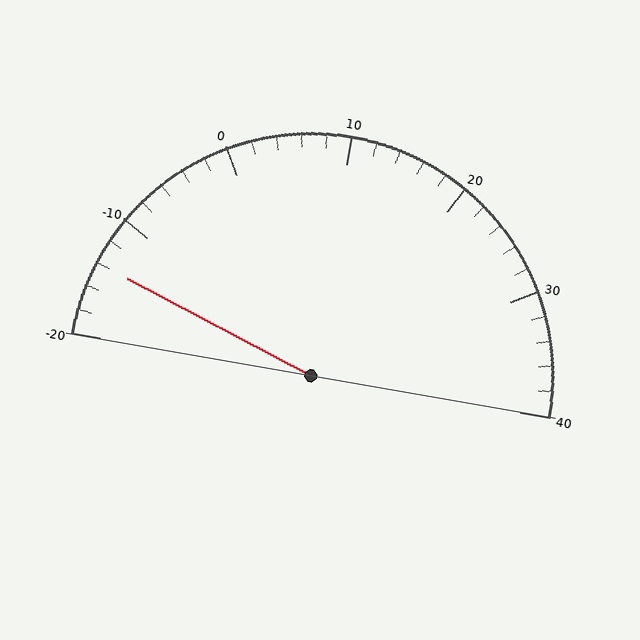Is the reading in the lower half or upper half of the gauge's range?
The reading is in the lower half of the range (-20 to 40).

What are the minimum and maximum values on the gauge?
The gauge ranges from -20 to 40.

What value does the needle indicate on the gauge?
The needle indicates approximately -14.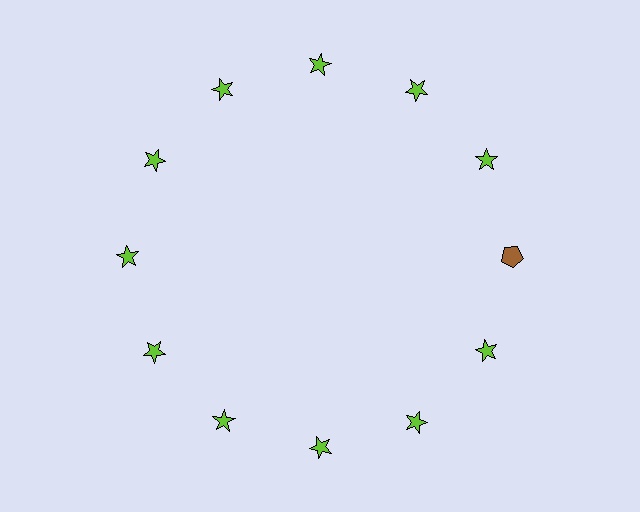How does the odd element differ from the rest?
It differs in both color (brown instead of lime) and shape (pentagon instead of star).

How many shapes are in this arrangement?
There are 12 shapes arranged in a ring pattern.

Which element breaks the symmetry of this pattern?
The brown pentagon at roughly the 3 o'clock position breaks the symmetry. All other shapes are lime stars.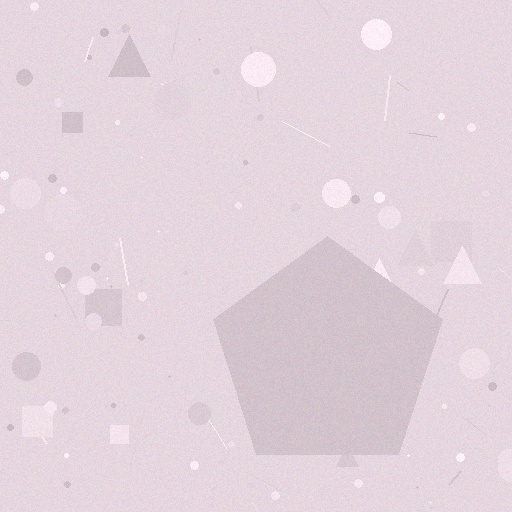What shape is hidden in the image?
A pentagon is hidden in the image.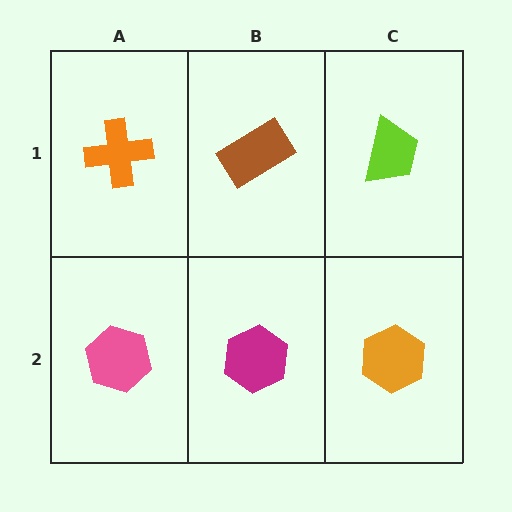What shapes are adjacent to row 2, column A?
An orange cross (row 1, column A), a magenta hexagon (row 2, column B).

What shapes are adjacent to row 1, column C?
An orange hexagon (row 2, column C), a brown rectangle (row 1, column B).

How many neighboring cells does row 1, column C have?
2.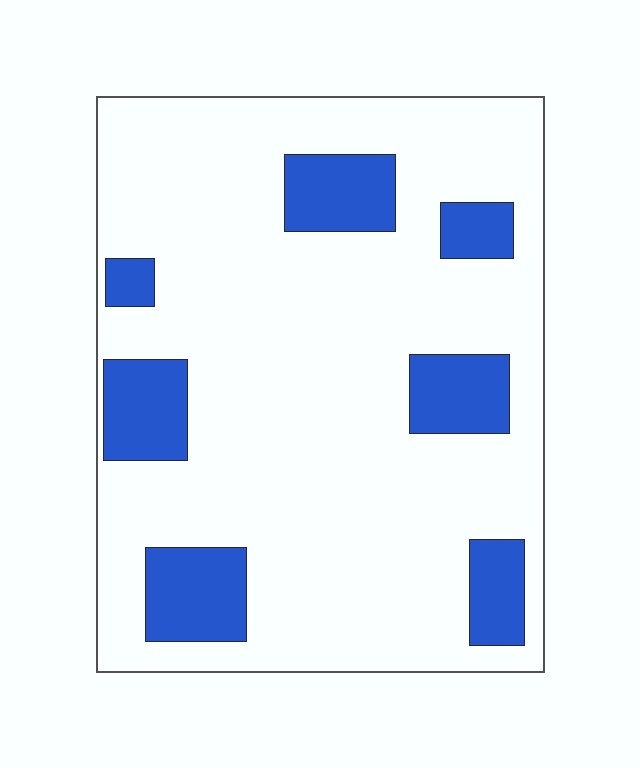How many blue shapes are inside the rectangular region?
7.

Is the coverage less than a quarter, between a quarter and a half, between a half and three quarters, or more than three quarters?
Less than a quarter.